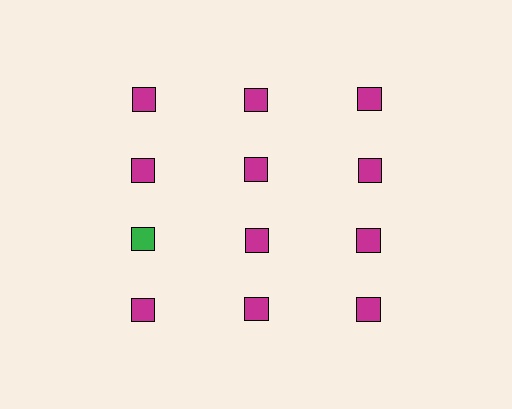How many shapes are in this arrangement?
There are 12 shapes arranged in a grid pattern.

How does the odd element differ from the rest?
It has a different color: green instead of magenta.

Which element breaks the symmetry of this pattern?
The green square in the third row, leftmost column breaks the symmetry. All other shapes are magenta squares.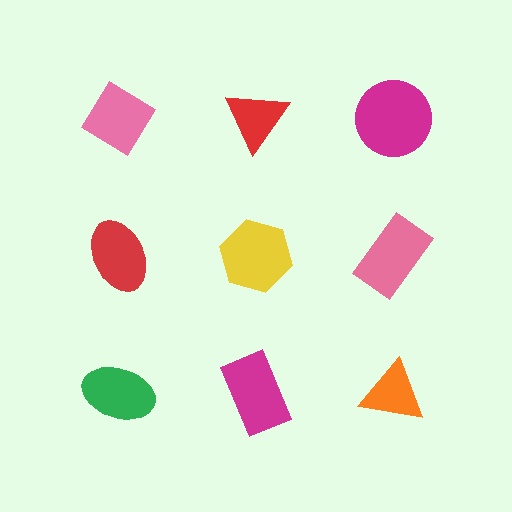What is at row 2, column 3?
A pink rectangle.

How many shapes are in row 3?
3 shapes.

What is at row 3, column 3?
An orange triangle.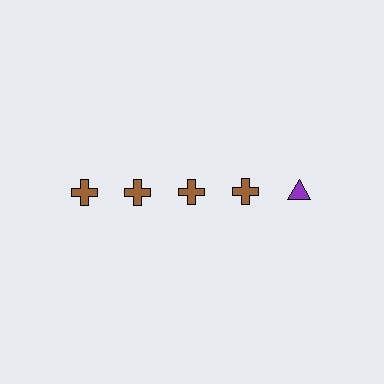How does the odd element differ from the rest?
It differs in both color (purple instead of brown) and shape (triangle instead of cross).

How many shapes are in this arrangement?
There are 5 shapes arranged in a grid pattern.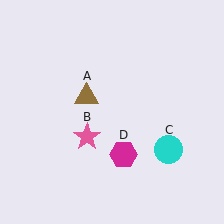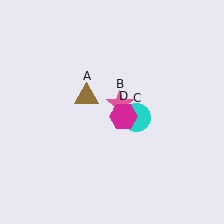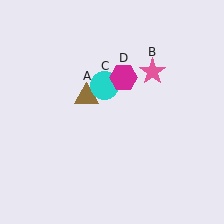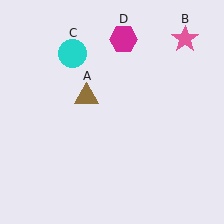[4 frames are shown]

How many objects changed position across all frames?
3 objects changed position: pink star (object B), cyan circle (object C), magenta hexagon (object D).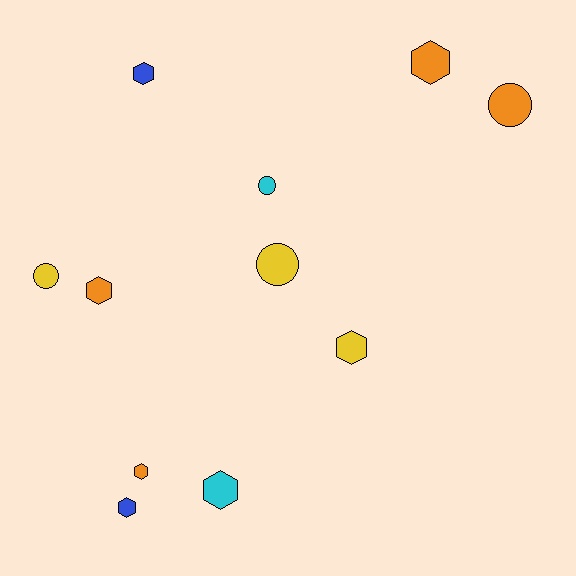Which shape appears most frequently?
Hexagon, with 7 objects.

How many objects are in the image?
There are 11 objects.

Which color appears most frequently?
Orange, with 4 objects.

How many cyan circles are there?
There is 1 cyan circle.